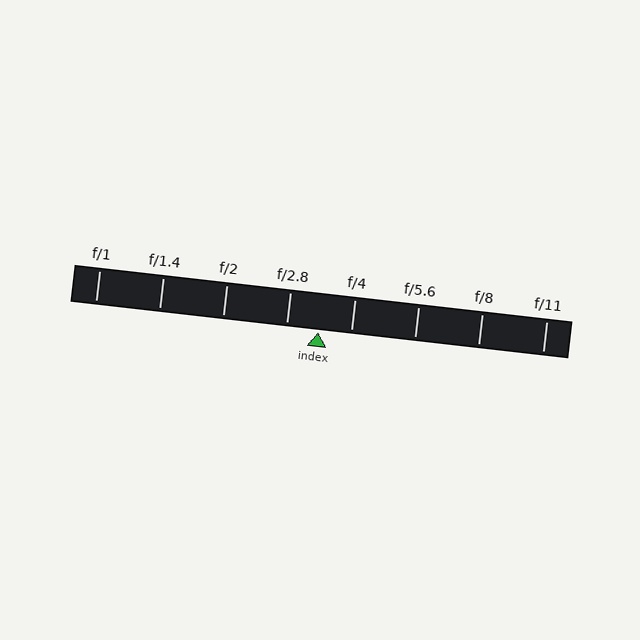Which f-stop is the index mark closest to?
The index mark is closest to f/2.8.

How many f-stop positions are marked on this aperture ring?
There are 8 f-stop positions marked.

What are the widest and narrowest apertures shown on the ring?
The widest aperture shown is f/1 and the narrowest is f/11.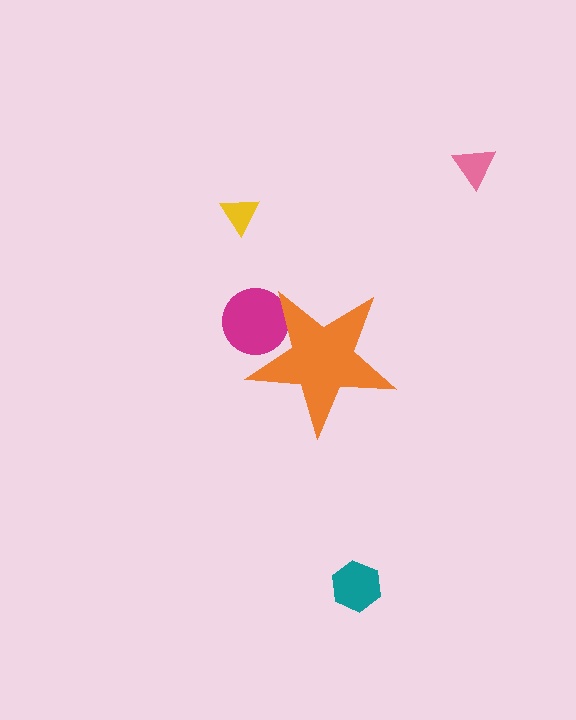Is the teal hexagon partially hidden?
No, the teal hexagon is fully visible.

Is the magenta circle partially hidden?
Yes, the magenta circle is partially hidden behind the orange star.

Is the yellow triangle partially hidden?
No, the yellow triangle is fully visible.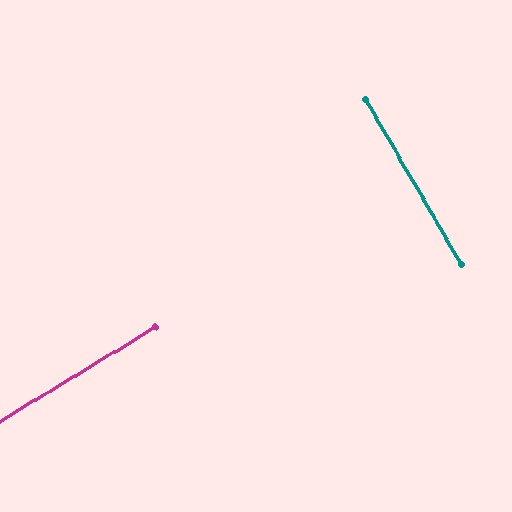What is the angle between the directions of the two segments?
Approximately 89 degrees.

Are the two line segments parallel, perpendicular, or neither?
Perpendicular — they meet at approximately 89°.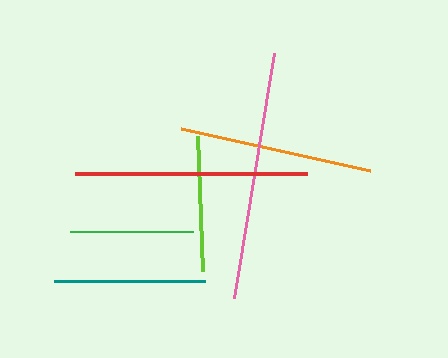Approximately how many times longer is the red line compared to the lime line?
The red line is approximately 1.7 times the length of the lime line.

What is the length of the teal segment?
The teal segment is approximately 151 pixels long.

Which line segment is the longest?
The pink line is the longest at approximately 248 pixels.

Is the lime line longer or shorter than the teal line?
The teal line is longer than the lime line.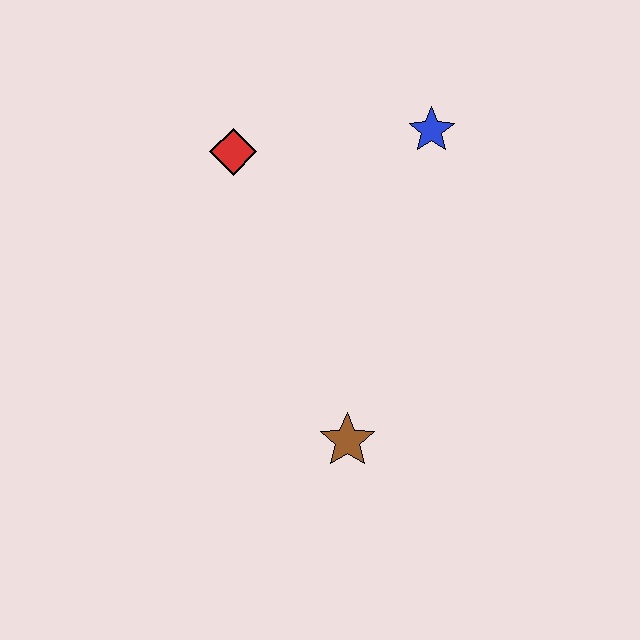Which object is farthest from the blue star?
The brown star is farthest from the blue star.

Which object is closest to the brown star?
The red diamond is closest to the brown star.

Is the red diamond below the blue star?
Yes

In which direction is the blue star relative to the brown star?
The blue star is above the brown star.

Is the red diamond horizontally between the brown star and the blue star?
No